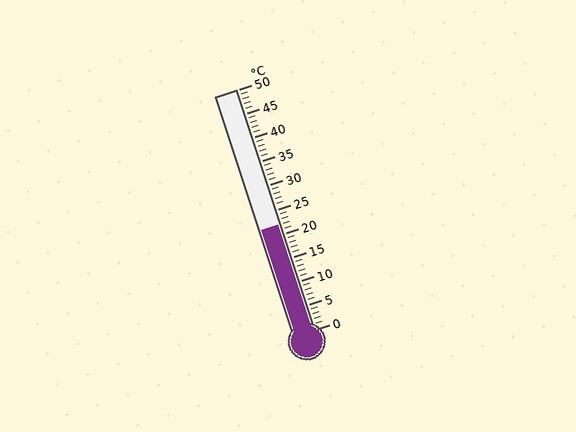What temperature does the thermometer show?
The thermometer shows approximately 22°C.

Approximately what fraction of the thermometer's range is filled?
The thermometer is filled to approximately 45% of its range.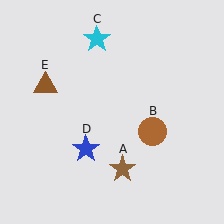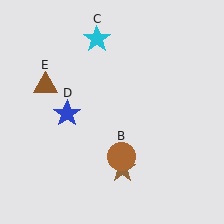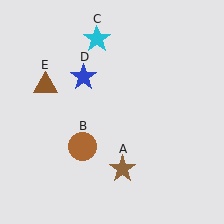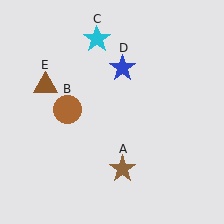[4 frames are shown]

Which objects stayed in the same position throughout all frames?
Brown star (object A) and cyan star (object C) and brown triangle (object E) remained stationary.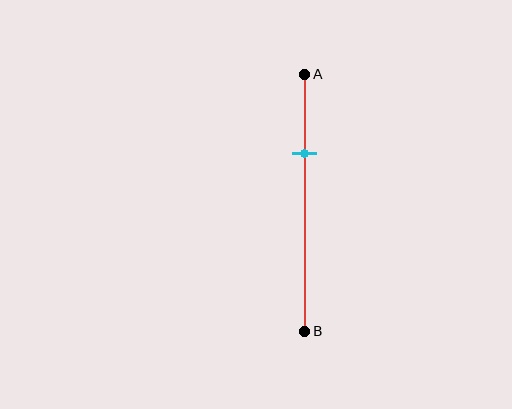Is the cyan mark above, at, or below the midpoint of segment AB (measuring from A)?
The cyan mark is above the midpoint of segment AB.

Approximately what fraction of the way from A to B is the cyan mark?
The cyan mark is approximately 30% of the way from A to B.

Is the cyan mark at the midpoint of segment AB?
No, the mark is at about 30% from A, not at the 50% midpoint.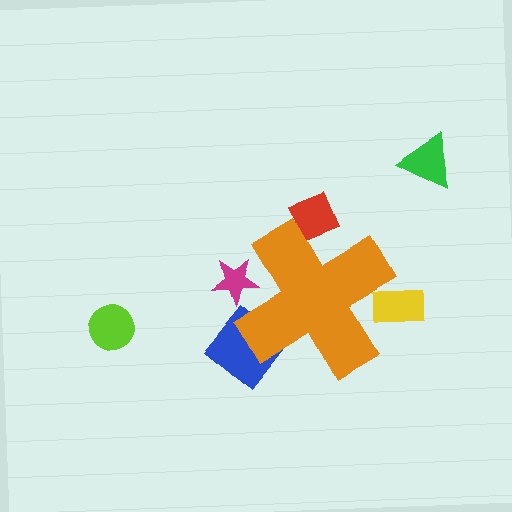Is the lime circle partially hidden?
No, the lime circle is fully visible.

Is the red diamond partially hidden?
Yes, the red diamond is partially hidden behind the orange cross.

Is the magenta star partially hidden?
Yes, the magenta star is partially hidden behind the orange cross.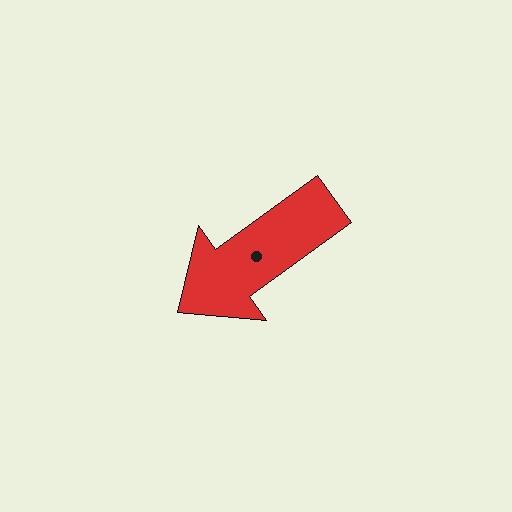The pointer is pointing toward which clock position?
Roughly 8 o'clock.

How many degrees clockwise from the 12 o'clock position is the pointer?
Approximately 234 degrees.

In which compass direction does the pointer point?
Southwest.